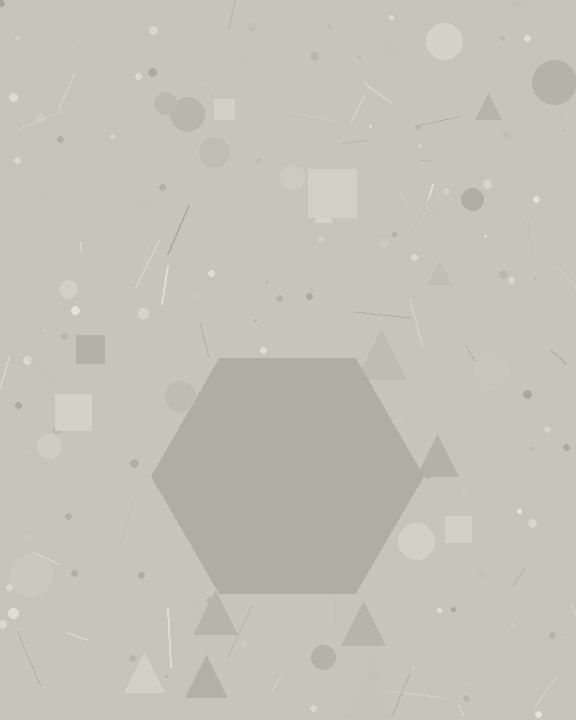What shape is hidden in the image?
A hexagon is hidden in the image.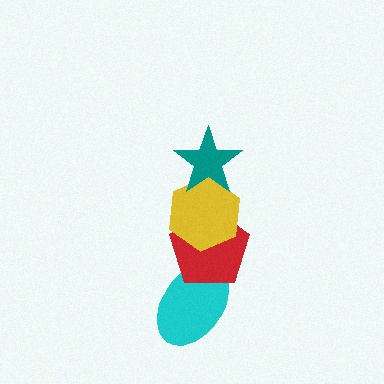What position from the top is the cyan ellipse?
The cyan ellipse is 4th from the top.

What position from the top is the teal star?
The teal star is 1st from the top.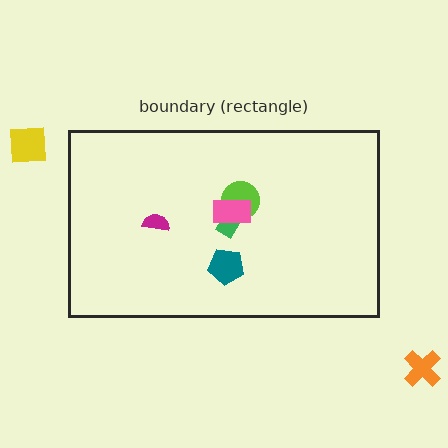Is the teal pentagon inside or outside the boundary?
Inside.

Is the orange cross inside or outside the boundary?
Outside.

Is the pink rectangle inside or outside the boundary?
Inside.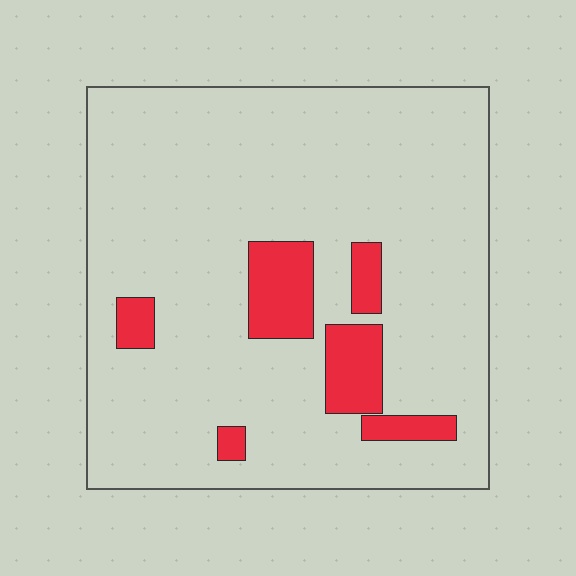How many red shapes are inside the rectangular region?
6.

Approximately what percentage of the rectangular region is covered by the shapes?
Approximately 10%.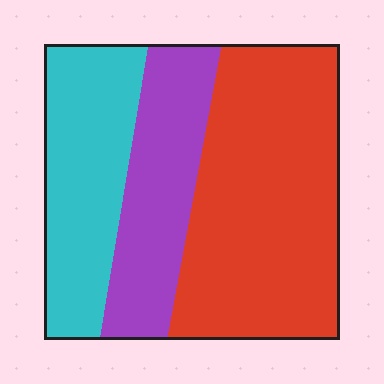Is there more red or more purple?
Red.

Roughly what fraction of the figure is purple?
Purple covers about 25% of the figure.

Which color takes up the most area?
Red, at roughly 50%.